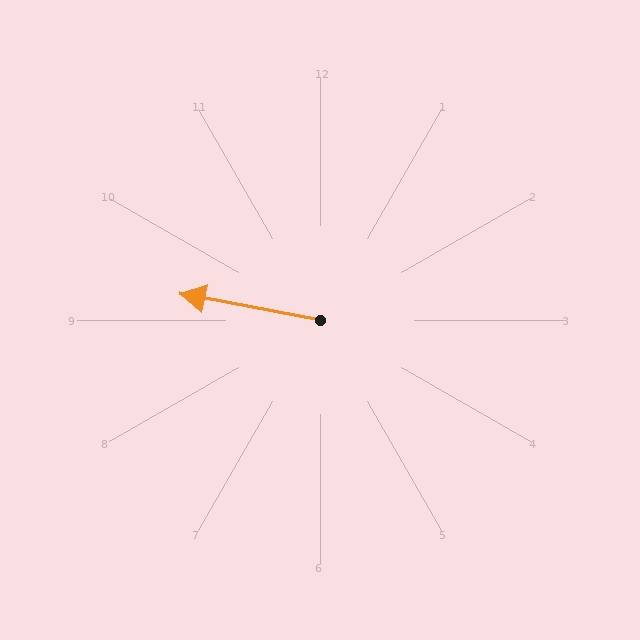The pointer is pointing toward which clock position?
Roughly 9 o'clock.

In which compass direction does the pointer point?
West.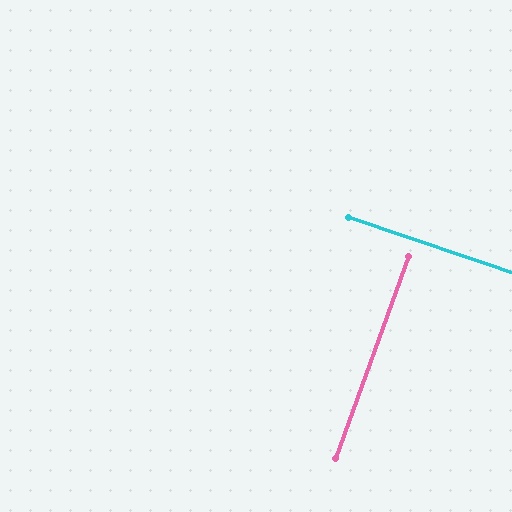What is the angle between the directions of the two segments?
Approximately 89 degrees.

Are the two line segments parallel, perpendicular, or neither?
Perpendicular — they meet at approximately 89°.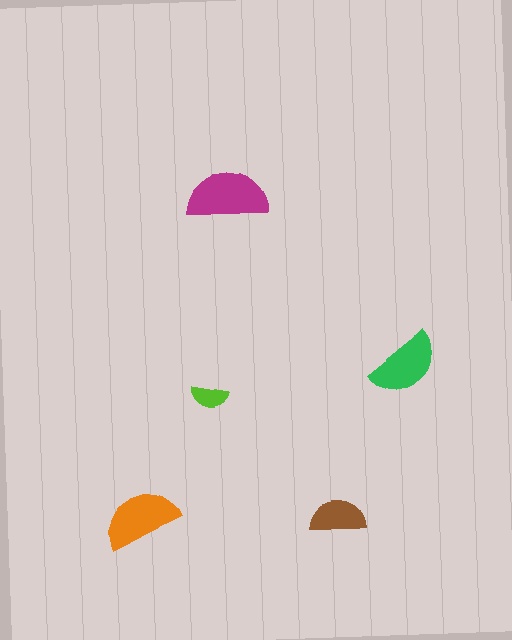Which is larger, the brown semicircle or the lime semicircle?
The brown one.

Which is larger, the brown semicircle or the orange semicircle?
The orange one.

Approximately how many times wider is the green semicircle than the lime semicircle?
About 2 times wider.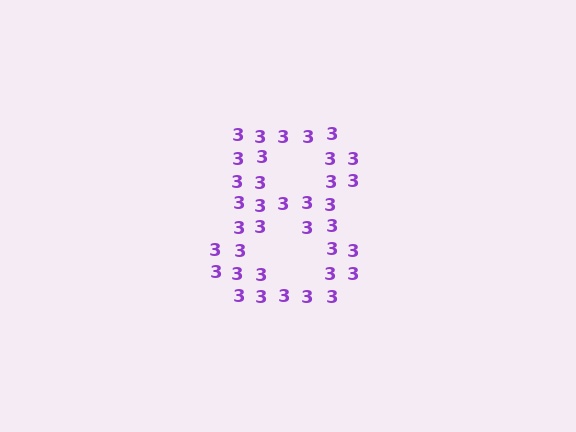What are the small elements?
The small elements are digit 3's.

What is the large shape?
The large shape is the digit 8.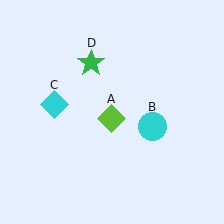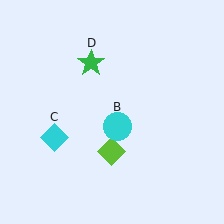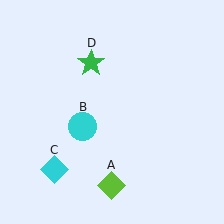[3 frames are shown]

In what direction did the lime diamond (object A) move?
The lime diamond (object A) moved down.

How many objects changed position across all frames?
3 objects changed position: lime diamond (object A), cyan circle (object B), cyan diamond (object C).